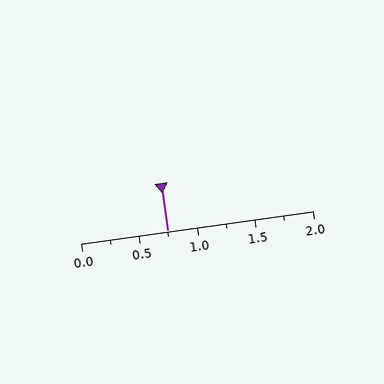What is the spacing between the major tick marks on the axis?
The major ticks are spaced 0.5 apart.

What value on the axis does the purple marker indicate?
The marker indicates approximately 0.75.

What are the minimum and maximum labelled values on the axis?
The axis runs from 0.0 to 2.0.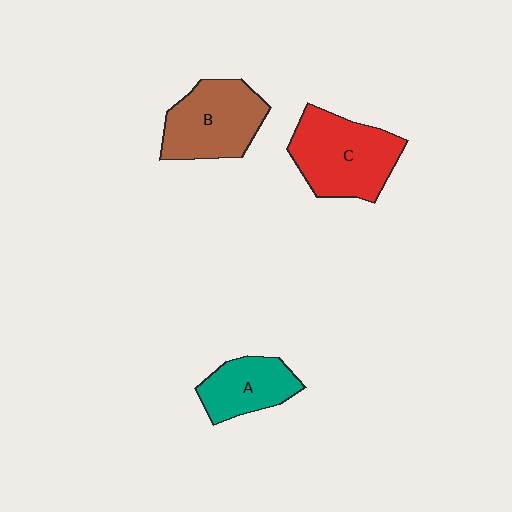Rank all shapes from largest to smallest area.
From largest to smallest: C (red), B (brown), A (teal).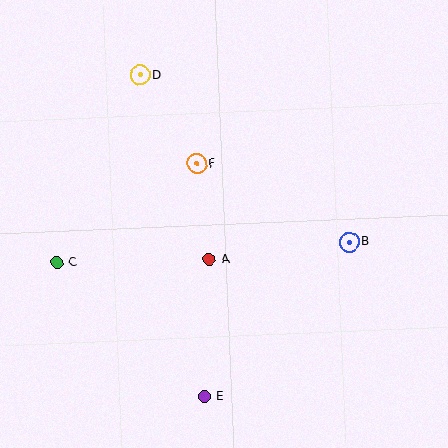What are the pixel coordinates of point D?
Point D is at (140, 75).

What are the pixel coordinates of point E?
Point E is at (204, 396).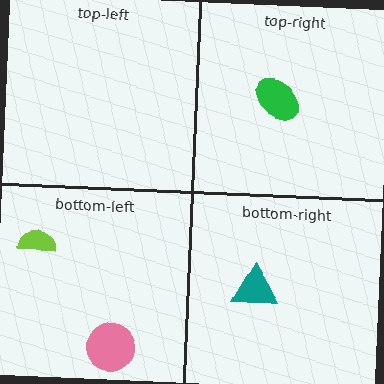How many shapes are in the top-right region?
1.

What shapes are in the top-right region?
The green ellipse.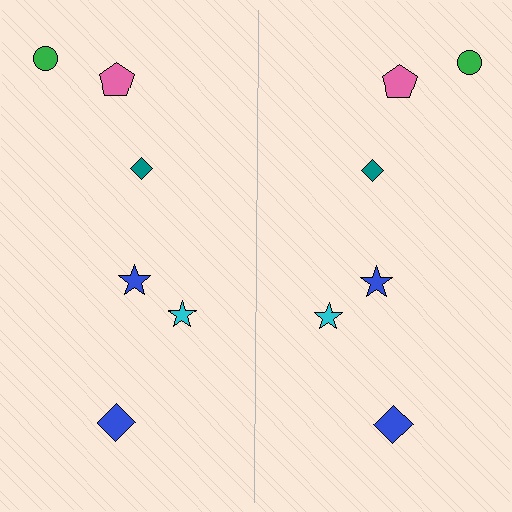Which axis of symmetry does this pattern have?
The pattern has a vertical axis of symmetry running through the center of the image.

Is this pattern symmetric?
Yes, this pattern has bilateral (reflection) symmetry.